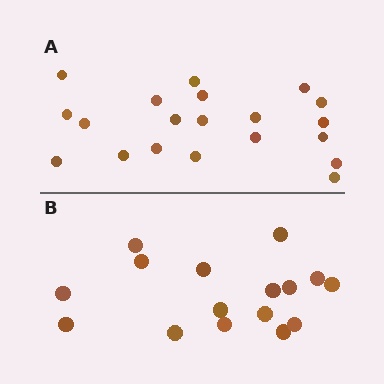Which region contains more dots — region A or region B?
Region A (the top region) has more dots.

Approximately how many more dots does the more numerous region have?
Region A has about 4 more dots than region B.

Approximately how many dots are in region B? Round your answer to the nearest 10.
About 20 dots. (The exact count is 16, which rounds to 20.)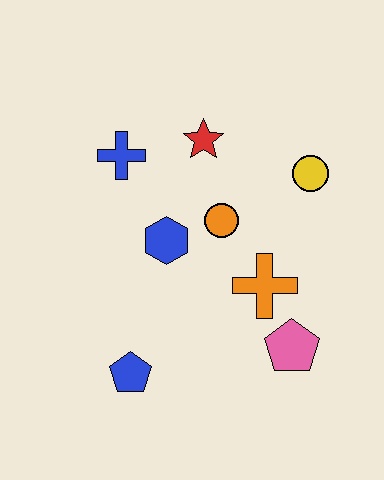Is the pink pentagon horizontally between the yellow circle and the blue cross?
Yes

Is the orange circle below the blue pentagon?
No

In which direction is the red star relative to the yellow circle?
The red star is to the left of the yellow circle.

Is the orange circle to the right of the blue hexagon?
Yes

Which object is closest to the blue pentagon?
The blue hexagon is closest to the blue pentagon.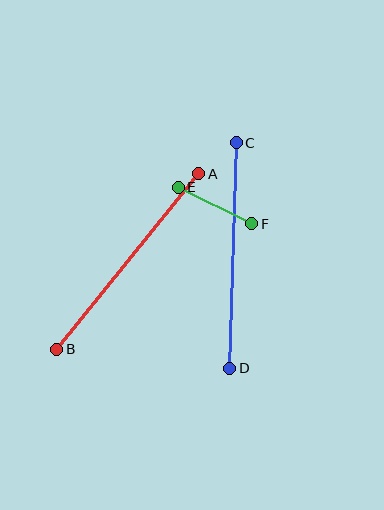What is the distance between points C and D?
The distance is approximately 226 pixels.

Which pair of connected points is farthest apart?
Points A and B are farthest apart.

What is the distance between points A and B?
The distance is approximately 226 pixels.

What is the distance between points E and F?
The distance is approximately 82 pixels.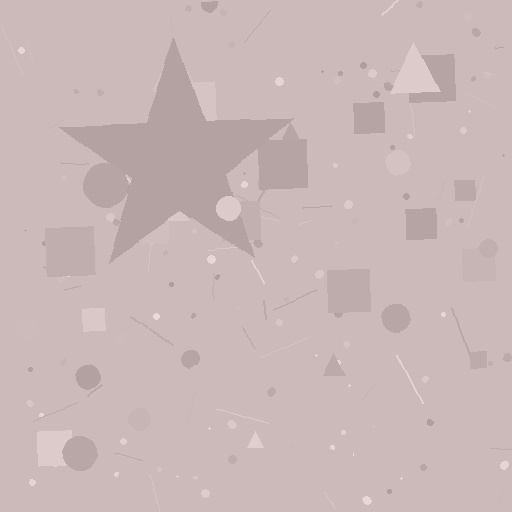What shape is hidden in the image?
A star is hidden in the image.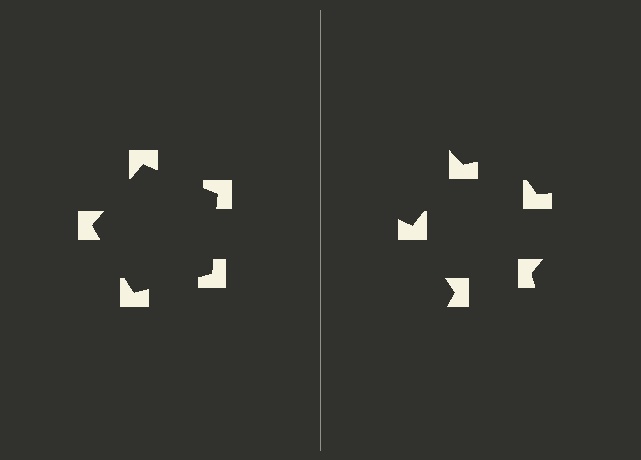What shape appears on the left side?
An illusory pentagon.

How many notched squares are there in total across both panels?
10 — 5 on each side.